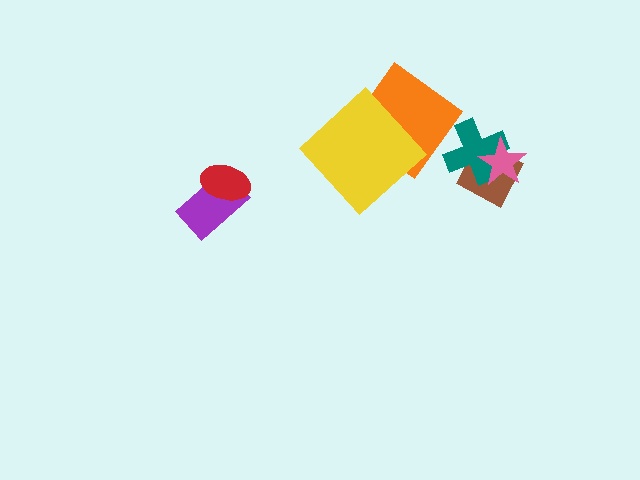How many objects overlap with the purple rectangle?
1 object overlaps with the purple rectangle.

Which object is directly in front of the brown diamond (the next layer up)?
The teal cross is directly in front of the brown diamond.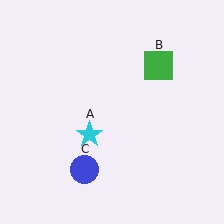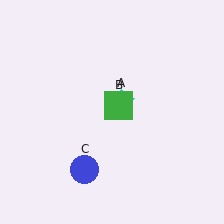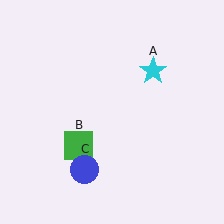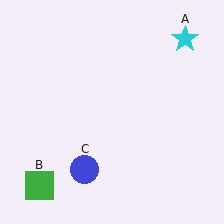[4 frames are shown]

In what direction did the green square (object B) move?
The green square (object B) moved down and to the left.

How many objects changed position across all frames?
2 objects changed position: cyan star (object A), green square (object B).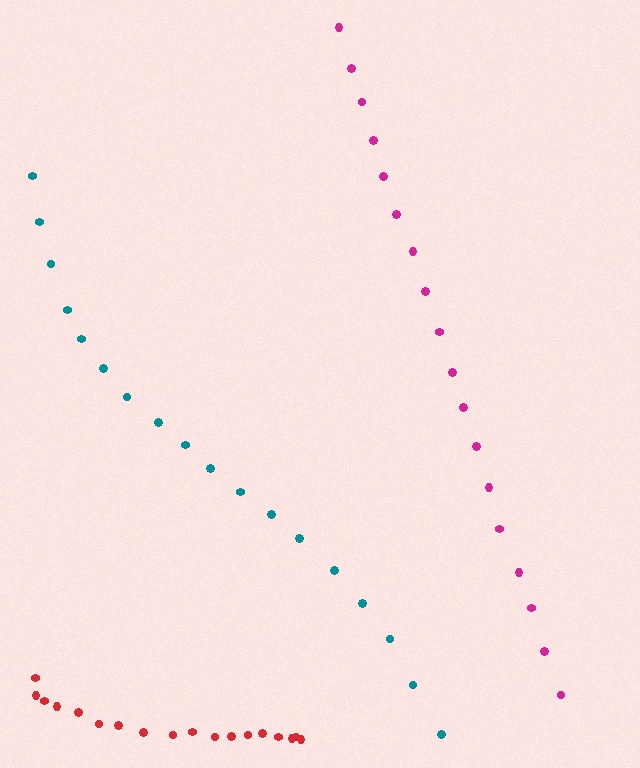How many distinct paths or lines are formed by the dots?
There are 3 distinct paths.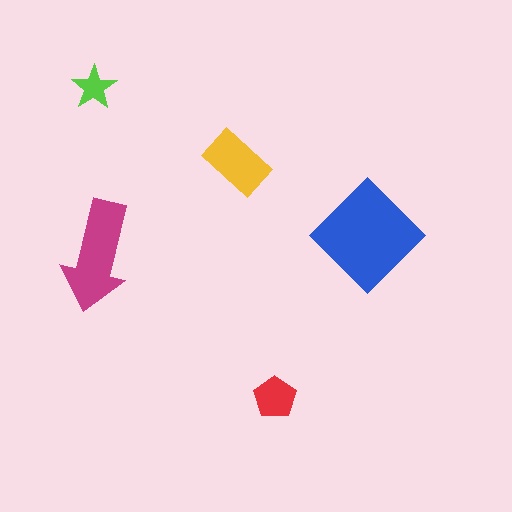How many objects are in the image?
There are 5 objects in the image.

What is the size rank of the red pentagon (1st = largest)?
4th.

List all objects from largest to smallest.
The blue diamond, the magenta arrow, the yellow rectangle, the red pentagon, the lime star.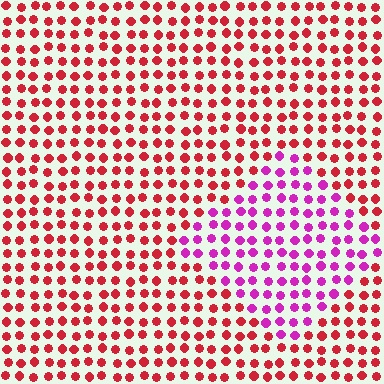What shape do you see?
I see a diamond.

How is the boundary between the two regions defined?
The boundary is defined purely by a slight shift in hue (about 46 degrees). Spacing, size, and orientation are identical on both sides.